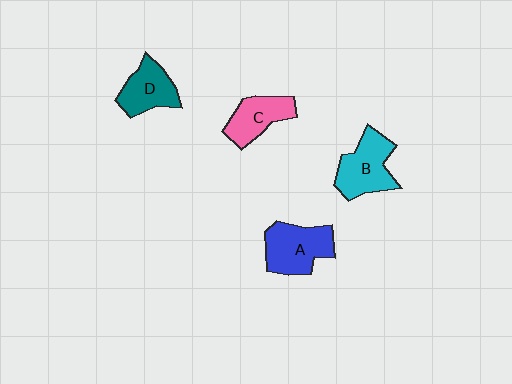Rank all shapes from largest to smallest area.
From largest to smallest: A (blue), B (cyan), D (teal), C (pink).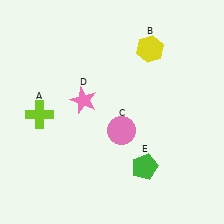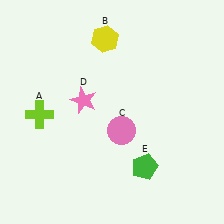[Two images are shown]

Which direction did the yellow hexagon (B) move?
The yellow hexagon (B) moved left.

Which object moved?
The yellow hexagon (B) moved left.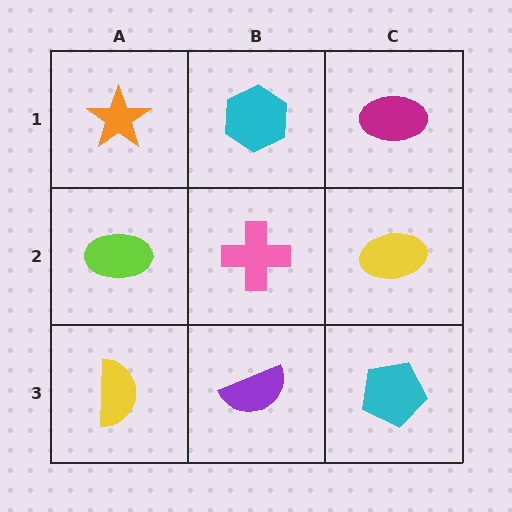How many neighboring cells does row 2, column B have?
4.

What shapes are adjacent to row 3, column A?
A lime ellipse (row 2, column A), a purple semicircle (row 3, column B).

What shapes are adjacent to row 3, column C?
A yellow ellipse (row 2, column C), a purple semicircle (row 3, column B).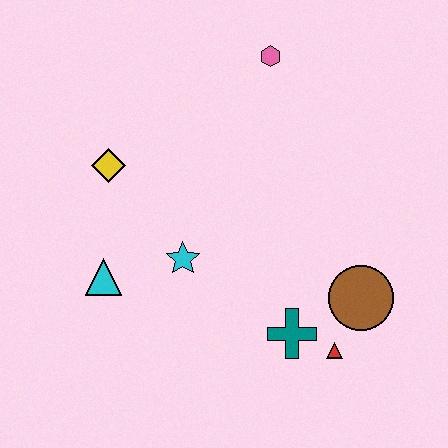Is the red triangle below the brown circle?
Yes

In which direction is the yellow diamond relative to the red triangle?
The yellow diamond is to the left of the red triangle.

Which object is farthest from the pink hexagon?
The red triangle is farthest from the pink hexagon.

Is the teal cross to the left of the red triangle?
Yes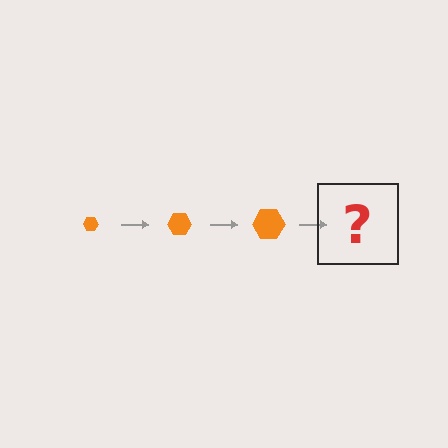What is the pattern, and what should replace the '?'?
The pattern is that the hexagon gets progressively larger each step. The '?' should be an orange hexagon, larger than the previous one.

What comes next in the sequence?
The next element should be an orange hexagon, larger than the previous one.